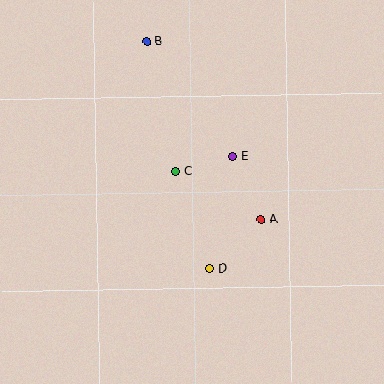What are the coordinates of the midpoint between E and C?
The midpoint between E and C is at (204, 164).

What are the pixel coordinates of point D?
Point D is at (210, 269).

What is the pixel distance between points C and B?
The distance between C and B is 134 pixels.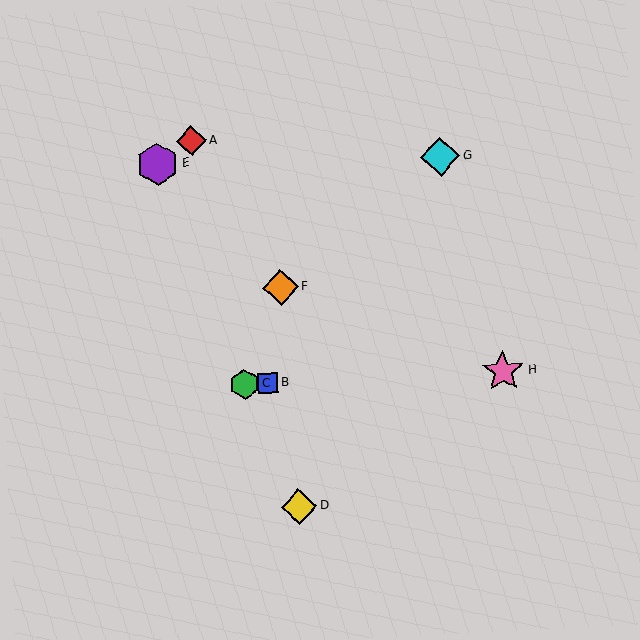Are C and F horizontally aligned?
No, C is at y≈384 and F is at y≈287.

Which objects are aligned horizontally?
Objects B, C, H are aligned horizontally.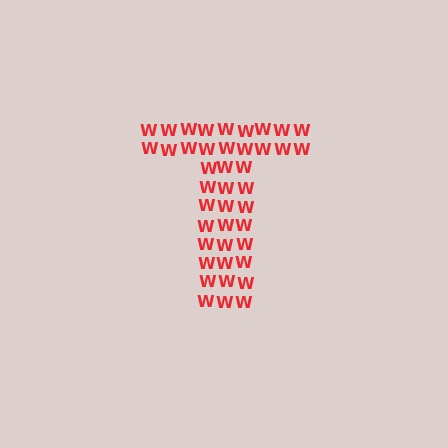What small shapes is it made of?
It is made of small letter W's.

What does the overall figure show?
The overall figure shows the letter T.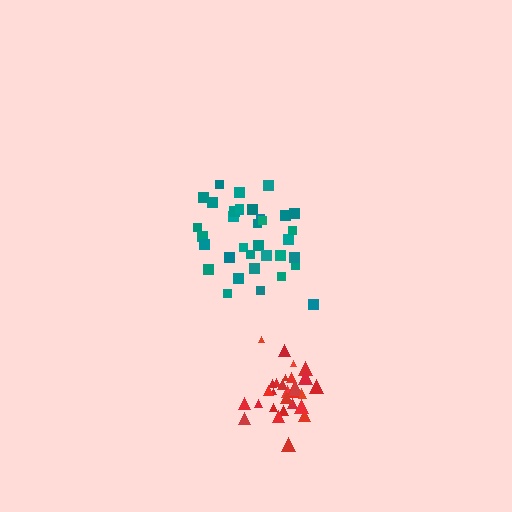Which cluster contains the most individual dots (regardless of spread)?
Teal (35).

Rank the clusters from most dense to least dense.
red, teal.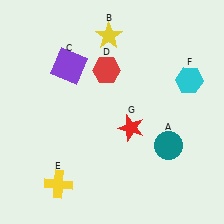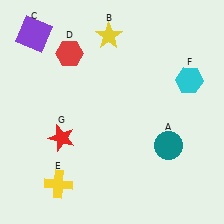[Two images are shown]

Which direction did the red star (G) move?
The red star (G) moved left.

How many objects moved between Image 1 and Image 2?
3 objects moved between the two images.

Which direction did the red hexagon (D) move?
The red hexagon (D) moved left.